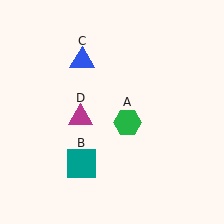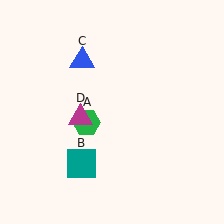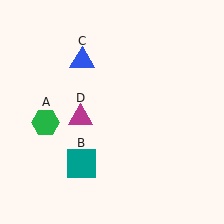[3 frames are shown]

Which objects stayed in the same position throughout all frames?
Teal square (object B) and blue triangle (object C) and magenta triangle (object D) remained stationary.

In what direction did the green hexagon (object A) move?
The green hexagon (object A) moved left.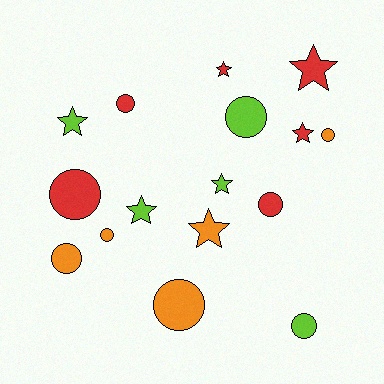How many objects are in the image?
There are 16 objects.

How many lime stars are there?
There are 3 lime stars.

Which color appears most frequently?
Red, with 6 objects.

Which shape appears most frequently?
Circle, with 9 objects.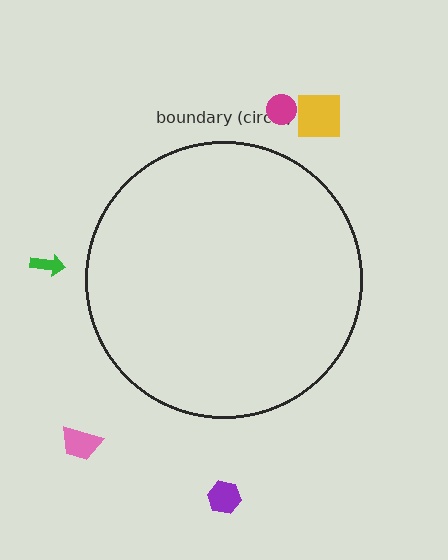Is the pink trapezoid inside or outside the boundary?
Outside.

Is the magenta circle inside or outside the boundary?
Outside.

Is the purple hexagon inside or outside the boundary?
Outside.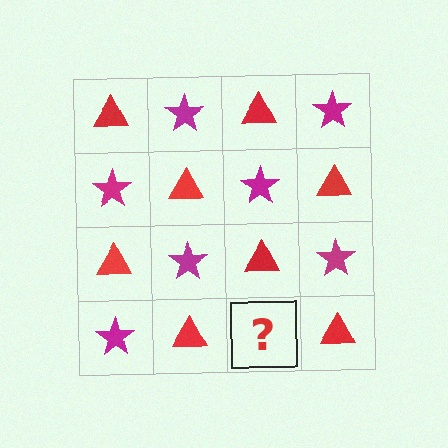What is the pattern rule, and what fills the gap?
The rule is that it alternates red triangle and magenta star in a checkerboard pattern. The gap should be filled with a magenta star.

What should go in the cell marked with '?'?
The missing cell should contain a magenta star.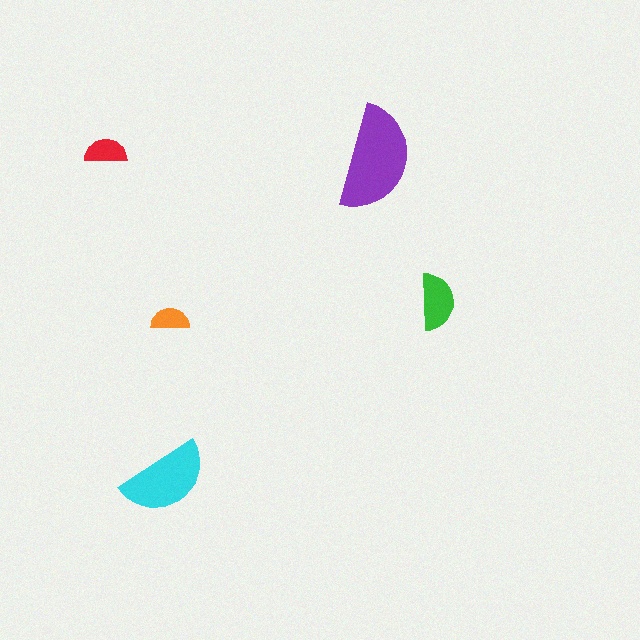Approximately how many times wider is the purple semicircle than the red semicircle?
About 2.5 times wider.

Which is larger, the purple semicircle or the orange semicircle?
The purple one.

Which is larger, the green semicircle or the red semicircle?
The green one.